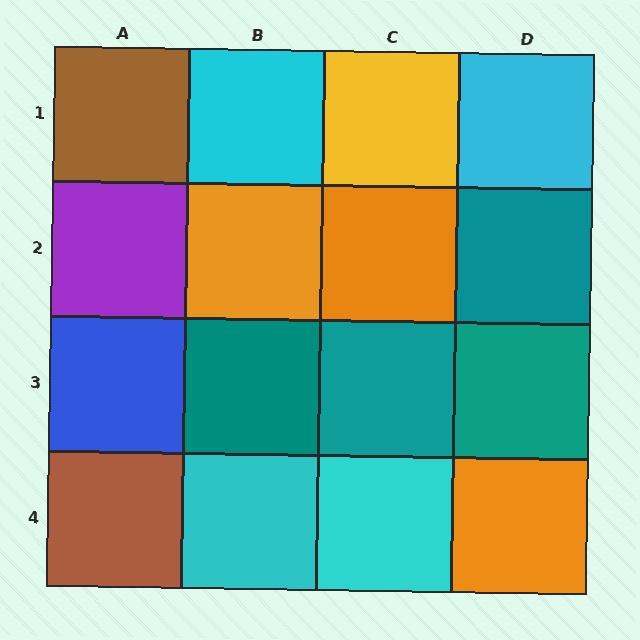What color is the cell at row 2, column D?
Teal.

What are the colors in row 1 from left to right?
Brown, cyan, yellow, cyan.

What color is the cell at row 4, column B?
Cyan.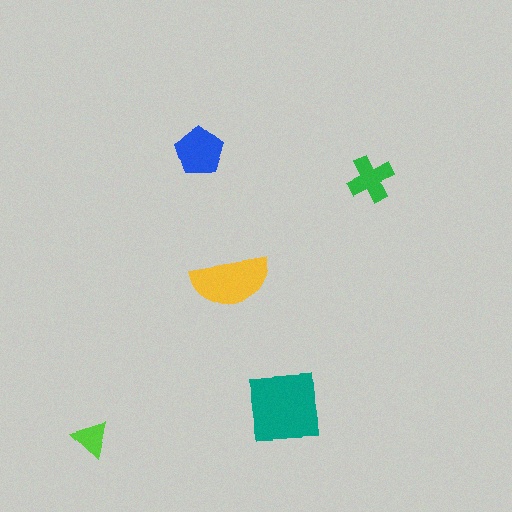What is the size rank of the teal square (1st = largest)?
1st.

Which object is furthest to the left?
The lime triangle is leftmost.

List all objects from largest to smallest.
The teal square, the yellow semicircle, the blue pentagon, the green cross, the lime triangle.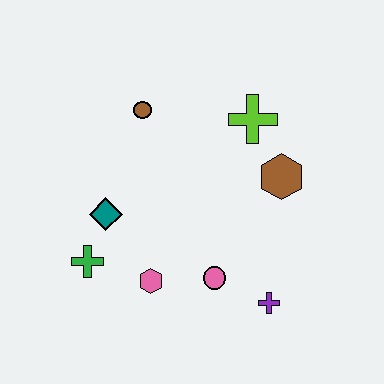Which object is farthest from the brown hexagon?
The green cross is farthest from the brown hexagon.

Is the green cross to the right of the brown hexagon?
No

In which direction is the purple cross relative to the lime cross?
The purple cross is below the lime cross.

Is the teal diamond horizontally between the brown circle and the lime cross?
No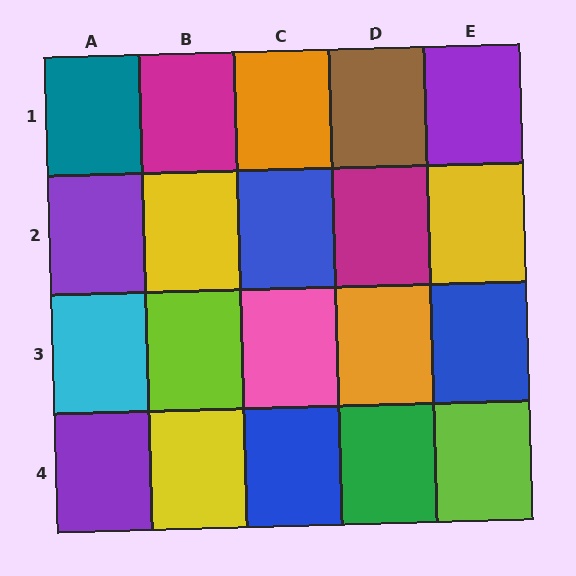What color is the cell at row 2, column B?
Yellow.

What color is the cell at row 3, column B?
Lime.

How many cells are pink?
1 cell is pink.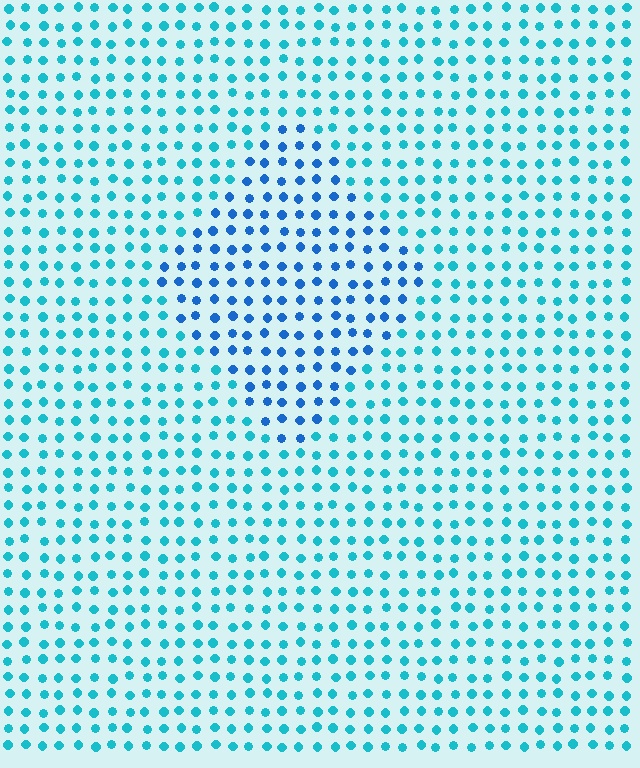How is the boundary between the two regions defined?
The boundary is defined purely by a slight shift in hue (about 29 degrees). Spacing, size, and orientation are identical on both sides.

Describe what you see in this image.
The image is filled with small cyan elements in a uniform arrangement. A diamond-shaped region is visible where the elements are tinted to a slightly different hue, forming a subtle color boundary.